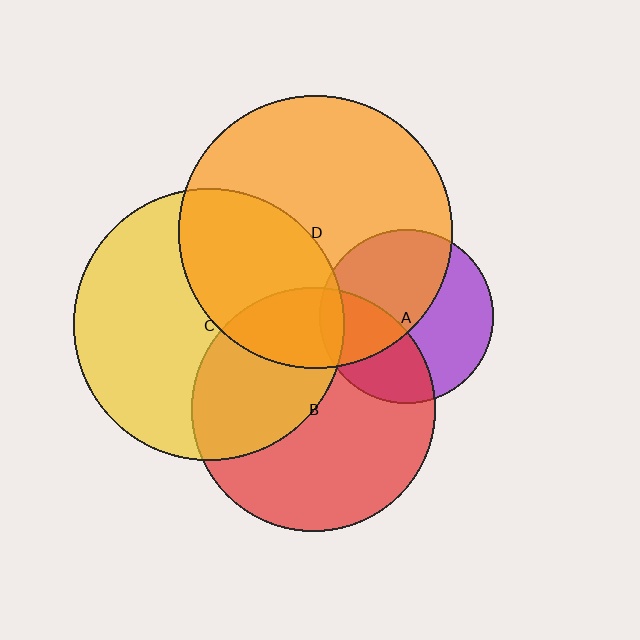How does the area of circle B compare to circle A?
Approximately 2.0 times.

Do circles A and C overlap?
Yes.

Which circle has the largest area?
Circle D (orange).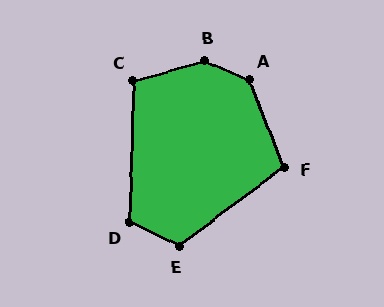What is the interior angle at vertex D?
Approximately 113 degrees (obtuse).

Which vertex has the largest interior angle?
B, at approximately 141 degrees.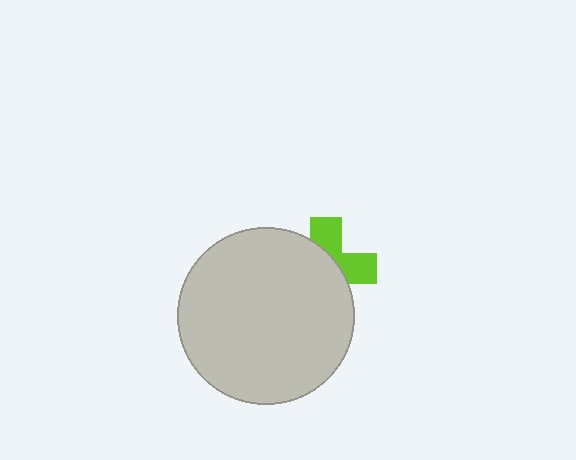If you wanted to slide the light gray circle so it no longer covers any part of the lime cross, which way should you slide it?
Slide it toward the lower-left — that is the most direct way to separate the two shapes.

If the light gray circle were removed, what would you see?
You would see the complete lime cross.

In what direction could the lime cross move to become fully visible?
The lime cross could move toward the upper-right. That would shift it out from behind the light gray circle entirely.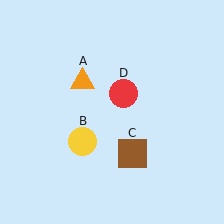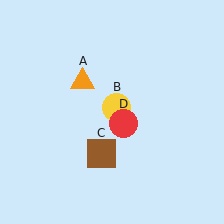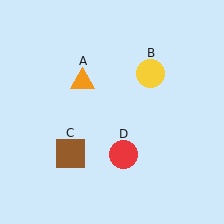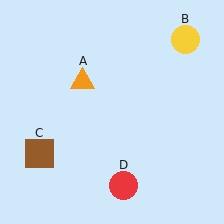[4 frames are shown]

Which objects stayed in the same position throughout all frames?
Orange triangle (object A) remained stationary.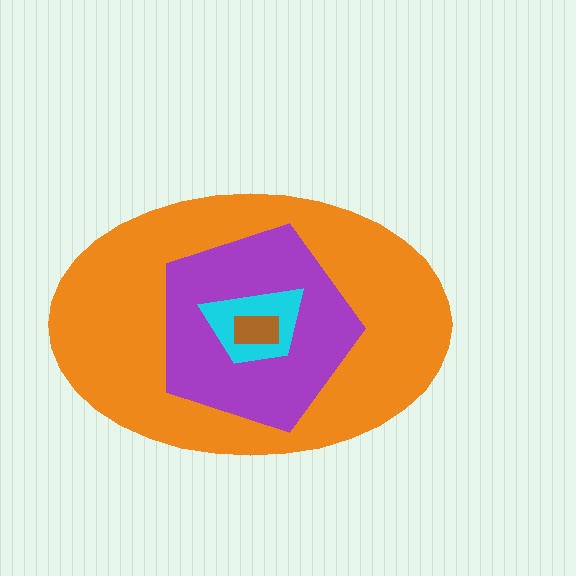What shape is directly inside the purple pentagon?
The cyan trapezoid.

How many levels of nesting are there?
4.